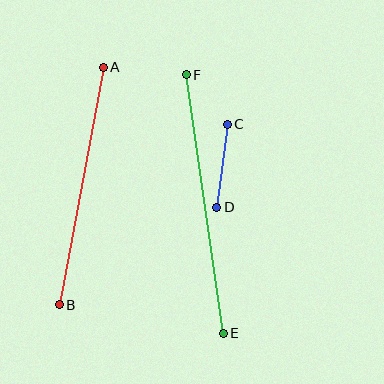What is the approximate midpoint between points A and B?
The midpoint is at approximately (81, 186) pixels.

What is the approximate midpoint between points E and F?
The midpoint is at approximately (205, 204) pixels.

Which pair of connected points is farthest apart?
Points E and F are farthest apart.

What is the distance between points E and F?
The distance is approximately 261 pixels.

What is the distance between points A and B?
The distance is approximately 241 pixels.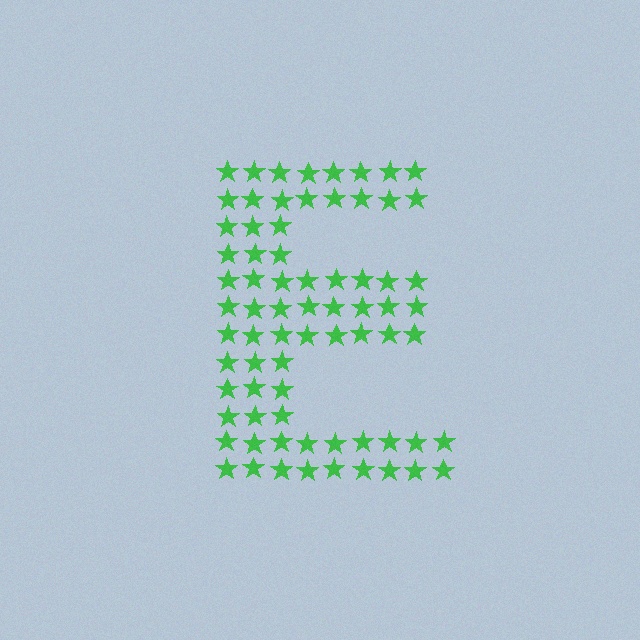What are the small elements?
The small elements are stars.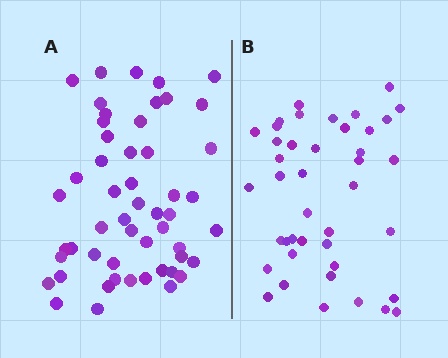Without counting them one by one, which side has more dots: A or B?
Region A (the left region) has more dots.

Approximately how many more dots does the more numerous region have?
Region A has roughly 10 or so more dots than region B.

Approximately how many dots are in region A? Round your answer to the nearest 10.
About 50 dots. (The exact count is 52, which rounds to 50.)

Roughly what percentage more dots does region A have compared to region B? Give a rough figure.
About 25% more.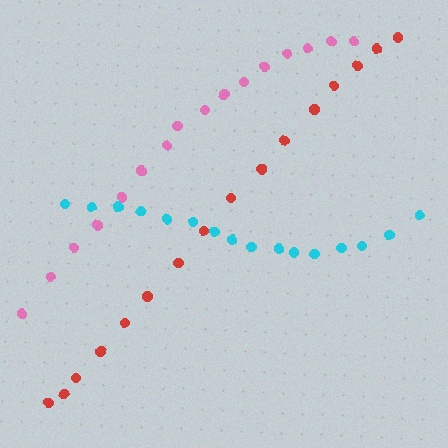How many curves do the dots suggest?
There are 3 distinct paths.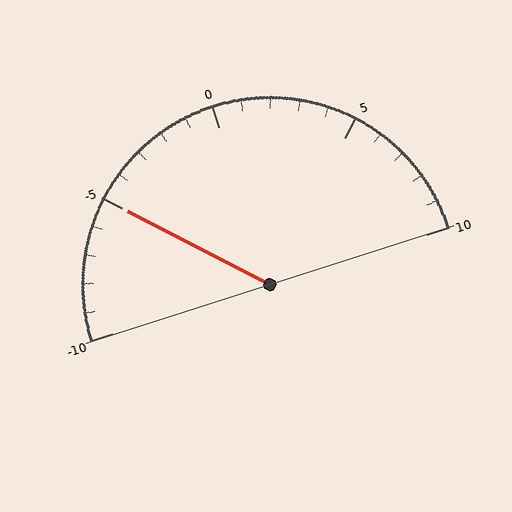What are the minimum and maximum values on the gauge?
The gauge ranges from -10 to 10.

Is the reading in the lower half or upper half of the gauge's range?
The reading is in the lower half of the range (-10 to 10).